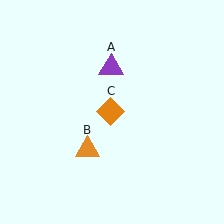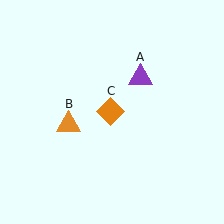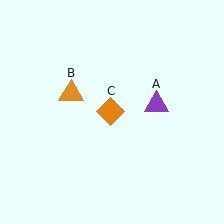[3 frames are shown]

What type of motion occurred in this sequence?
The purple triangle (object A), orange triangle (object B) rotated clockwise around the center of the scene.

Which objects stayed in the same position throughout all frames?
Orange diamond (object C) remained stationary.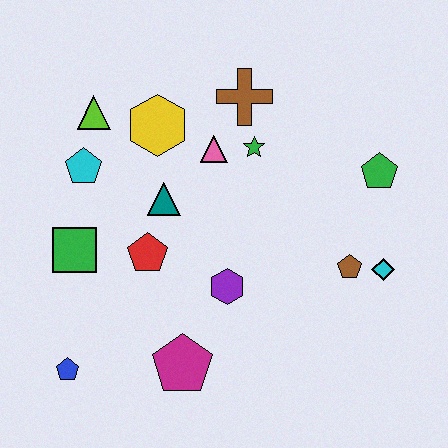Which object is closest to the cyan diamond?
The brown pentagon is closest to the cyan diamond.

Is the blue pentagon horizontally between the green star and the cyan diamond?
No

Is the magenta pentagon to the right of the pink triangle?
No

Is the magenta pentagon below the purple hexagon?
Yes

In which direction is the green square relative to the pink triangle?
The green square is to the left of the pink triangle.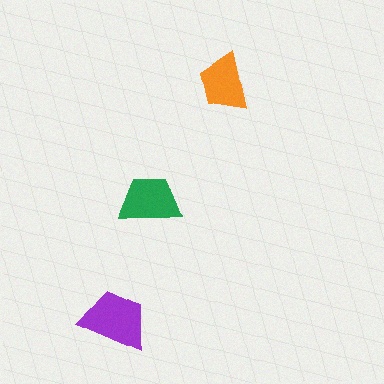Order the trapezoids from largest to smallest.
the purple one, the green one, the orange one.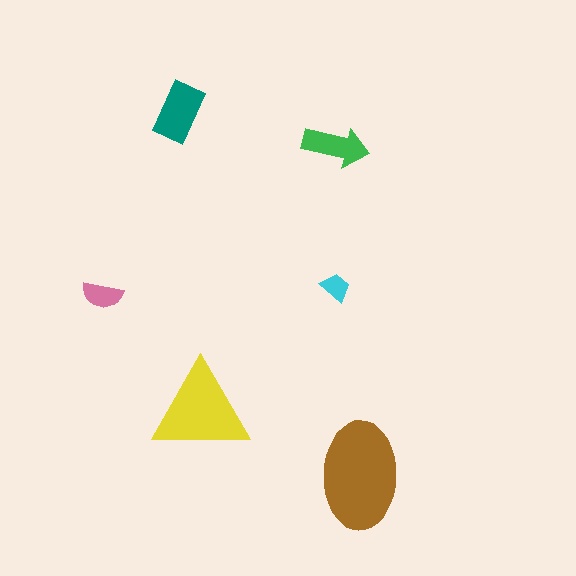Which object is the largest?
The brown ellipse.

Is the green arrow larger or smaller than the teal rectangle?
Smaller.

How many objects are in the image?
There are 6 objects in the image.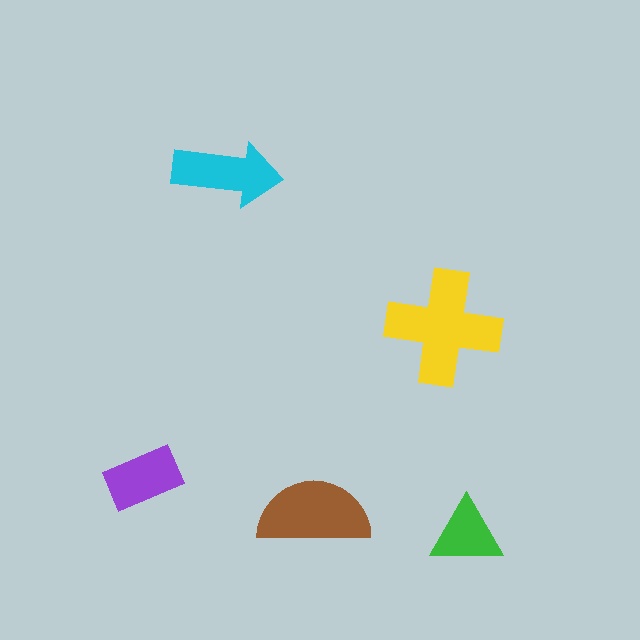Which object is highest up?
The cyan arrow is topmost.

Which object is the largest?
The yellow cross.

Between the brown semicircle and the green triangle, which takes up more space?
The brown semicircle.